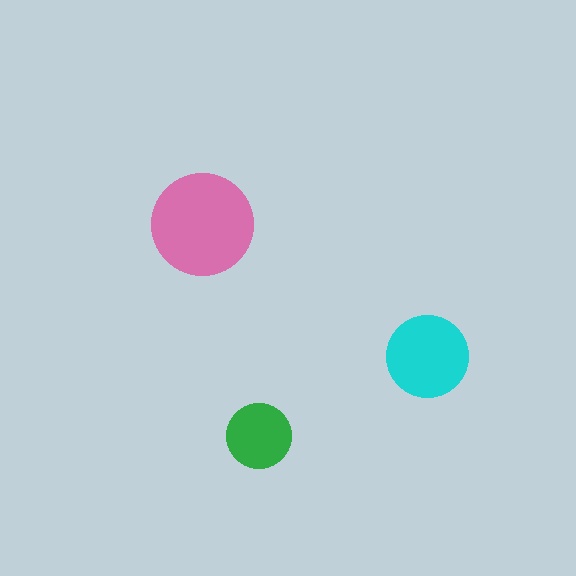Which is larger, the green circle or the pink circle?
The pink one.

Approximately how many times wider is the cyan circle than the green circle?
About 1.5 times wider.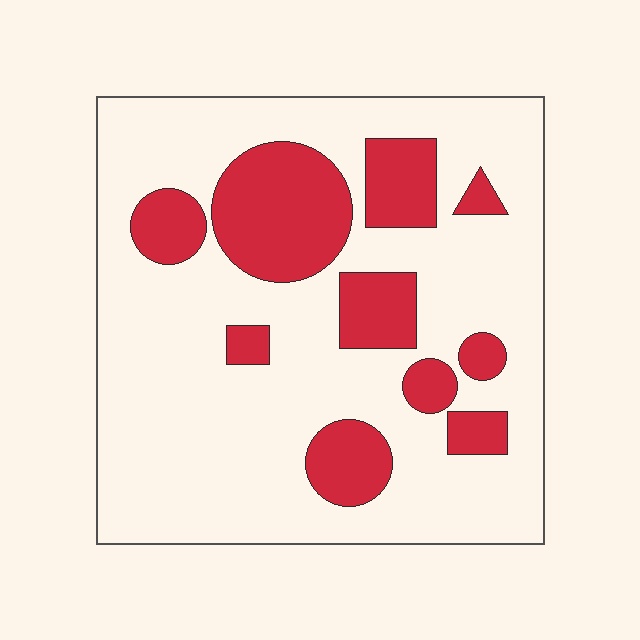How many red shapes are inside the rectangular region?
10.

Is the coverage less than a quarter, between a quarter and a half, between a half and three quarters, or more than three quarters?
Less than a quarter.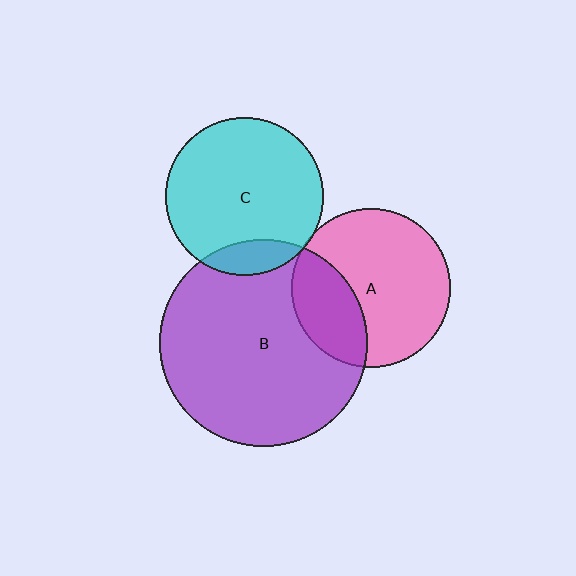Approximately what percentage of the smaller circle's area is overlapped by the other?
Approximately 30%.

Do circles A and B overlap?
Yes.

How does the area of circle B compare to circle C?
Approximately 1.7 times.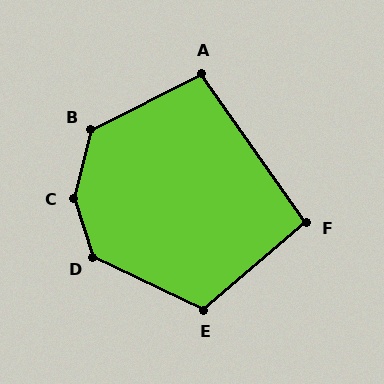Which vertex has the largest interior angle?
C, at approximately 147 degrees.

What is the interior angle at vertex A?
Approximately 98 degrees (obtuse).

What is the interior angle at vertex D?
Approximately 134 degrees (obtuse).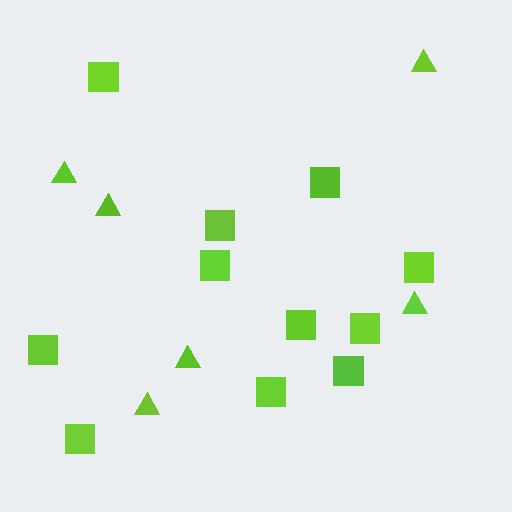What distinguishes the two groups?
There are 2 groups: one group of squares (11) and one group of triangles (6).